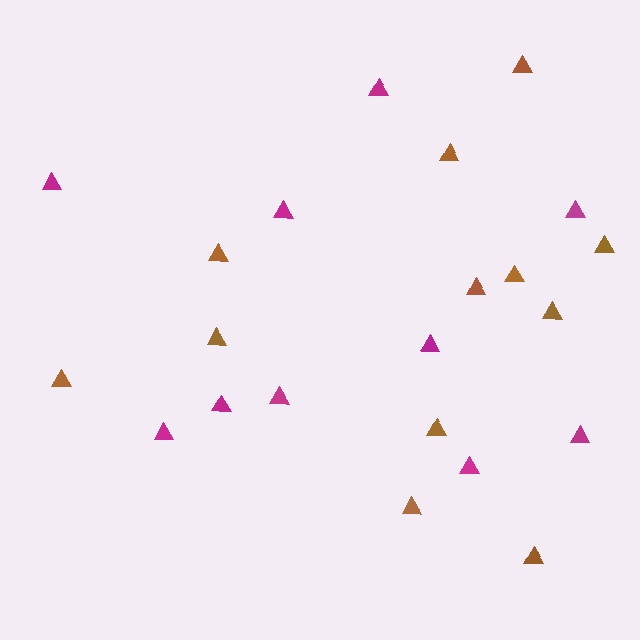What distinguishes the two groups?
There are 2 groups: one group of brown triangles (12) and one group of magenta triangles (10).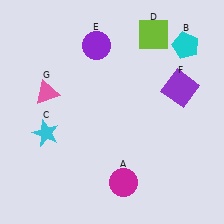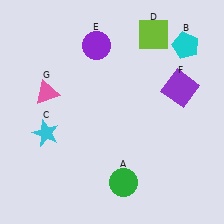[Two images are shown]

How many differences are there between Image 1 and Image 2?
There is 1 difference between the two images.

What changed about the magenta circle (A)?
In Image 1, A is magenta. In Image 2, it changed to green.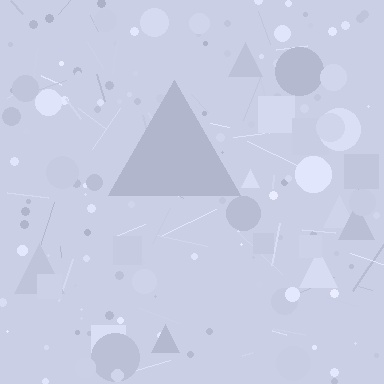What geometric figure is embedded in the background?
A triangle is embedded in the background.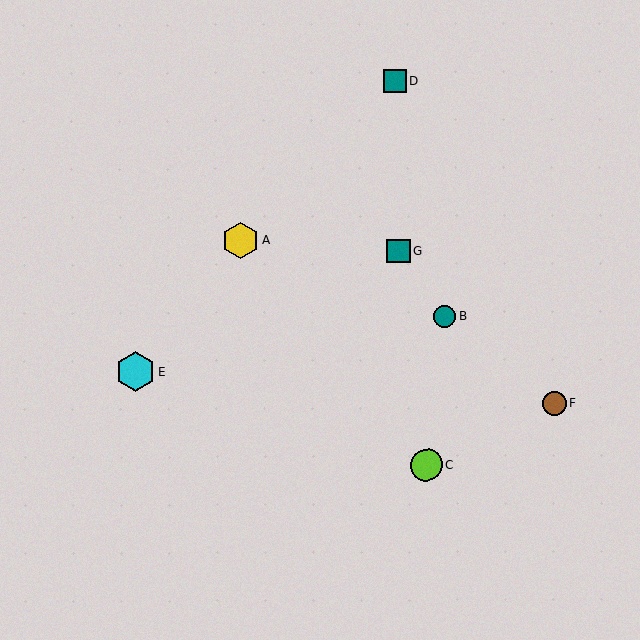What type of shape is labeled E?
Shape E is a cyan hexagon.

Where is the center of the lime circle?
The center of the lime circle is at (426, 465).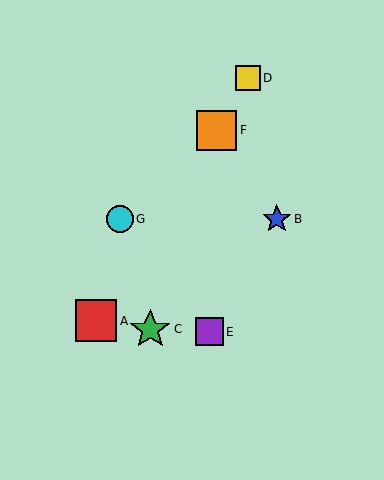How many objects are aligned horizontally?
2 objects (B, G) are aligned horizontally.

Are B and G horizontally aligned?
Yes, both are at y≈219.